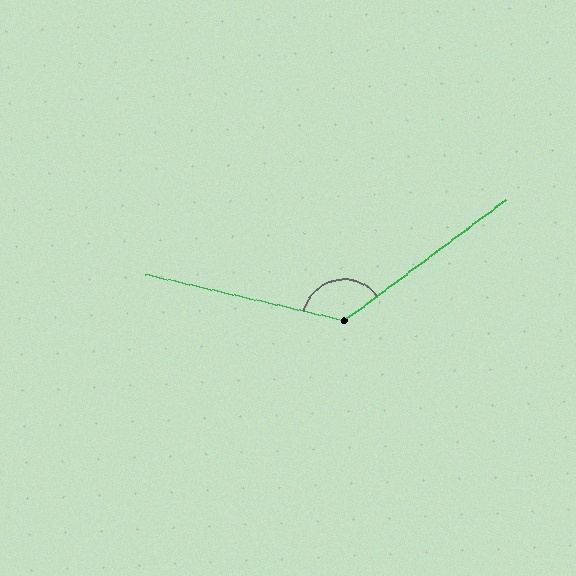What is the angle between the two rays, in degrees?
Approximately 130 degrees.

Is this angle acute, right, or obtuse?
It is obtuse.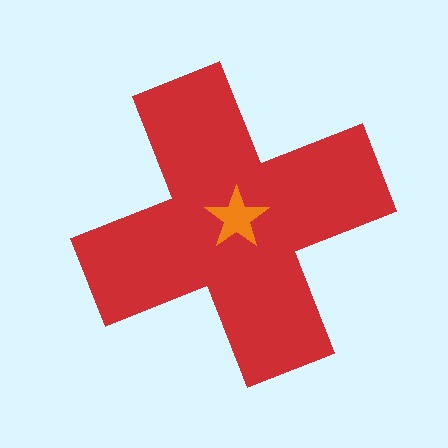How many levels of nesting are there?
2.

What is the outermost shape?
The red cross.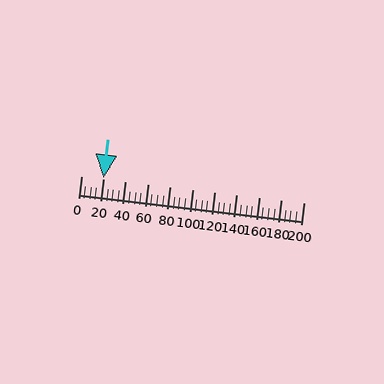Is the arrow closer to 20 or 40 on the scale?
The arrow is closer to 20.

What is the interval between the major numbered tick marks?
The major tick marks are spaced 20 units apart.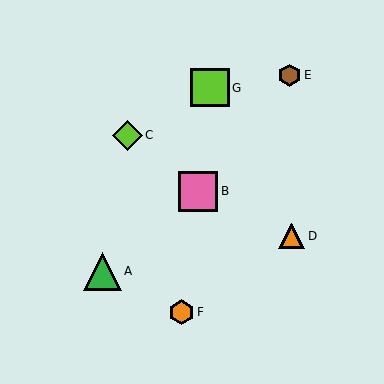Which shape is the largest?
The pink square (labeled B) is the largest.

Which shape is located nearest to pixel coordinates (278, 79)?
The brown hexagon (labeled E) at (290, 75) is nearest to that location.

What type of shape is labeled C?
Shape C is a lime diamond.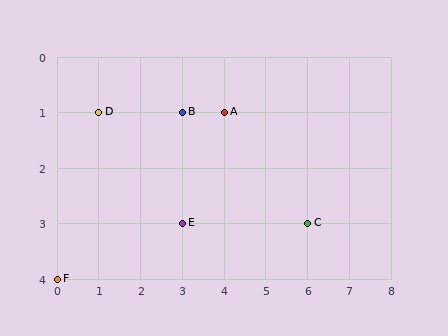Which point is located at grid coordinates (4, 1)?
Point A is at (4, 1).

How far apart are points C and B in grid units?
Points C and B are 3 columns and 2 rows apart (about 3.6 grid units diagonally).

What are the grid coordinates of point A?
Point A is at grid coordinates (4, 1).